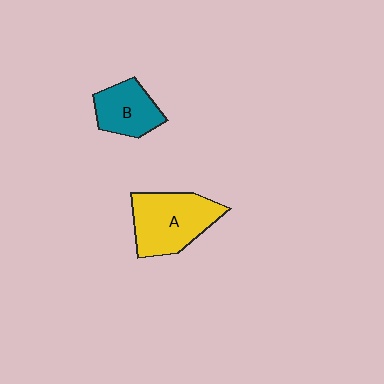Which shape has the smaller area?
Shape B (teal).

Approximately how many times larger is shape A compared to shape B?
Approximately 1.6 times.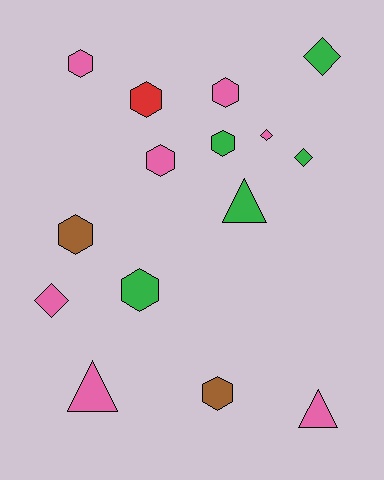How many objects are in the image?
There are 15 objects.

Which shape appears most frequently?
Hexagon, with 8 objects.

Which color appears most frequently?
Pink, with 7 objects.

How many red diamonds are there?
There are no red diamonds.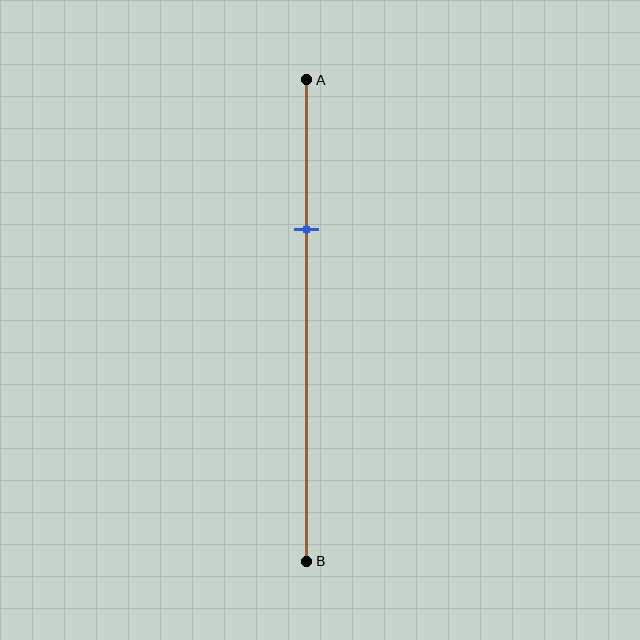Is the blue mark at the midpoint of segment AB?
No, the mark is at about 30% from A, not at the 50% midpoint.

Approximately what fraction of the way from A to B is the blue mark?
The blue mark is approximately 30% of the way from A to B.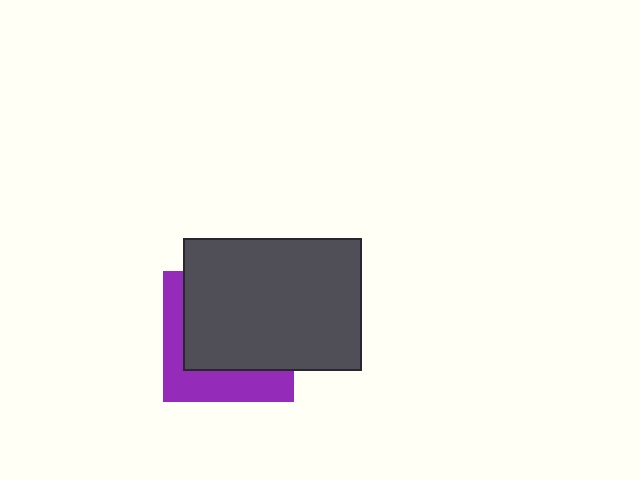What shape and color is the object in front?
The object in front is a dark gray rectangle.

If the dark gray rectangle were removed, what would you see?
You would see the complete purple square.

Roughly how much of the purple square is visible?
A small part of it is visible (roughly 35%).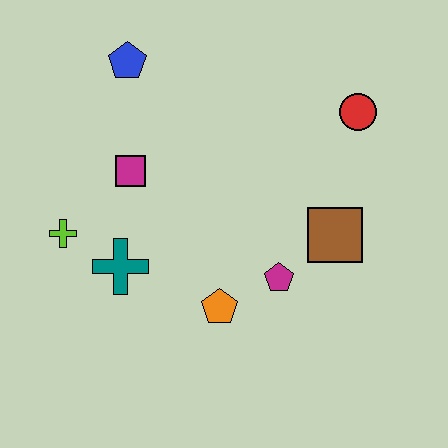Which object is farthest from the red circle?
The lime cross is farthest from the red circle.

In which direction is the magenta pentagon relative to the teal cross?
The magenta pentagon is to the right of the teal cross.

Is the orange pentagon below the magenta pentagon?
Yes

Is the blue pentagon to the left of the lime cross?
No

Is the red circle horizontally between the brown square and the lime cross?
No